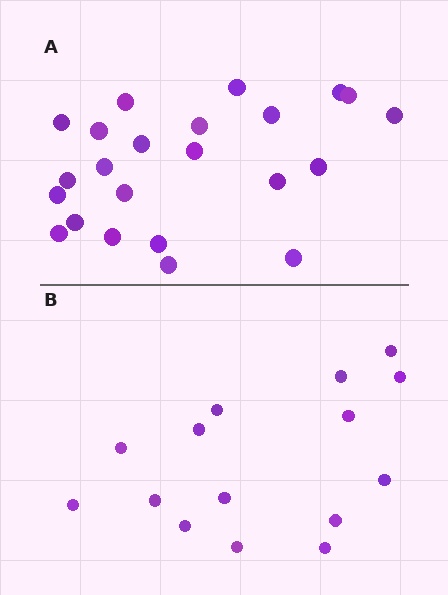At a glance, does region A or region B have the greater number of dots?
Region A (the top region) has more dots.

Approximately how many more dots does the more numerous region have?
Region A has roughly 8 or so more dots than region B.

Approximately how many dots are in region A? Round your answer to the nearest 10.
About 20 dots. (The exact count is 23, which rounds to 20.)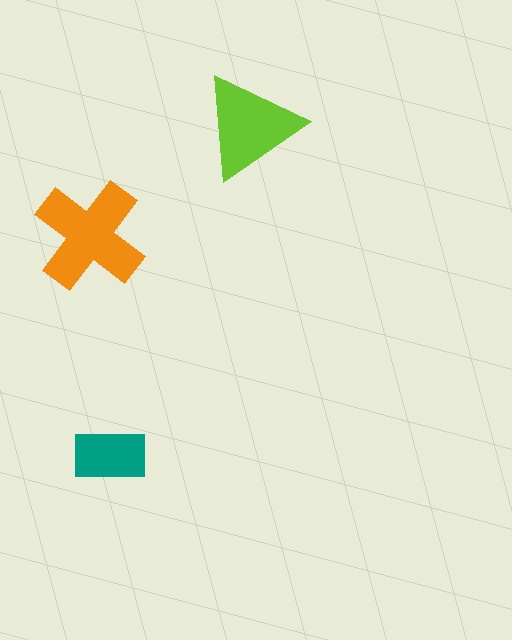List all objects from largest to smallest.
The orange cross, the lime triangle, the teal rectangle.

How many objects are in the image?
There are 3 objects in the image.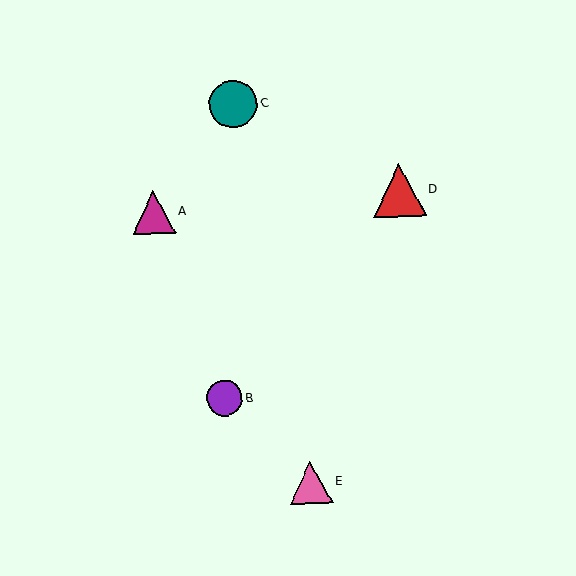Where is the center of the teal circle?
The center of the teal circle is at (233, 104).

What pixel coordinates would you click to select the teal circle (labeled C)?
Click at (233, 104) to select the teal circle C.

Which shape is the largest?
The red triangle (labeled D) is the largest.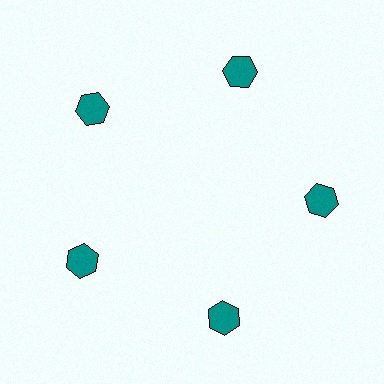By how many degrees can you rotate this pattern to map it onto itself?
The pattern maps onto itself every 72 degrees of rotation.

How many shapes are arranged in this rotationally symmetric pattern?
There are 5 shapes, arranged in 5 groups of 1.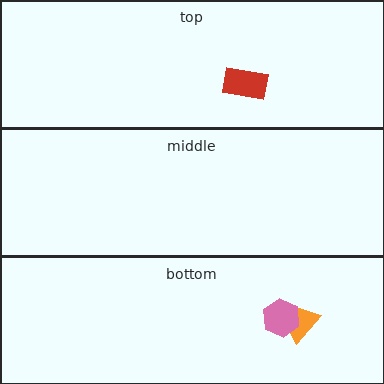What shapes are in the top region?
The red rectangle.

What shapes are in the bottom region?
The orange trapezoid, the pink hexagon.